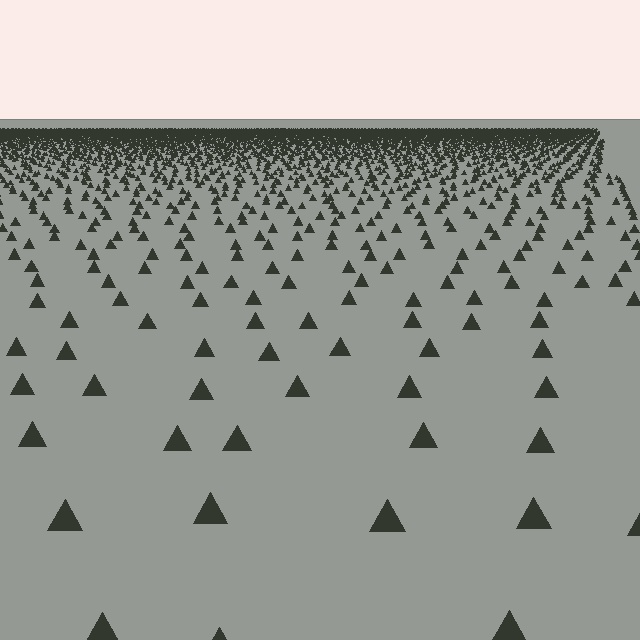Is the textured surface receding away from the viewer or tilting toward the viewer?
The surface is receding away from the viewer. Texture elements get smaller and denser toward the top.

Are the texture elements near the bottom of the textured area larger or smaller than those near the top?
Larger. Near the bottom, elements are closer to the viewer and appear at a bigger on-screen size.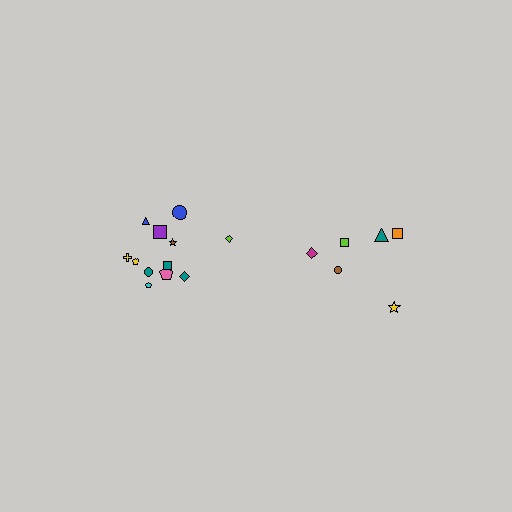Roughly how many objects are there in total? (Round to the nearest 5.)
Roughly 20 objects in total.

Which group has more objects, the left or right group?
The left group.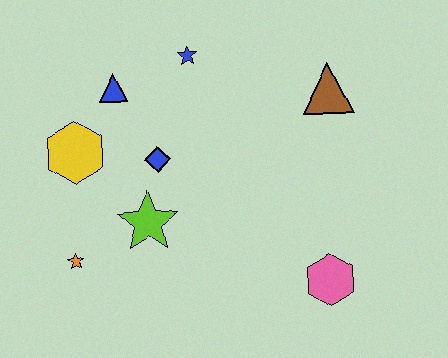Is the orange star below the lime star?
Yes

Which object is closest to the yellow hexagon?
The blue triangle is closest to the yellow hexagon.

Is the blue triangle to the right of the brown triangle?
No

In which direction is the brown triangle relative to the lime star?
The brown triangle is to the right of the lime star.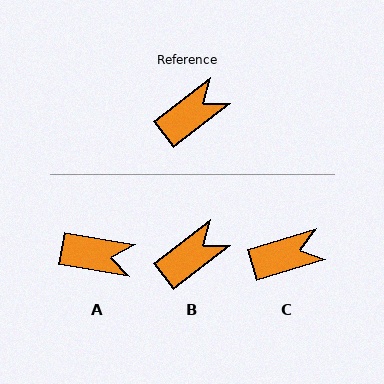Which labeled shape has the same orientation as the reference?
B.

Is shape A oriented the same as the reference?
No, it is off by about 47 degrees.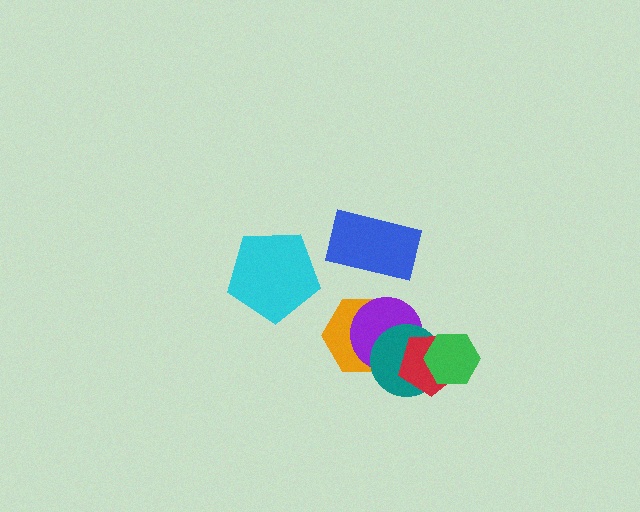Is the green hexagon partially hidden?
No, no other shape covers it.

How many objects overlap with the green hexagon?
2 objects overlap with the green hexagon.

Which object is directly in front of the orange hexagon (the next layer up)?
The purple circle is directly in front of the orange hexagon.